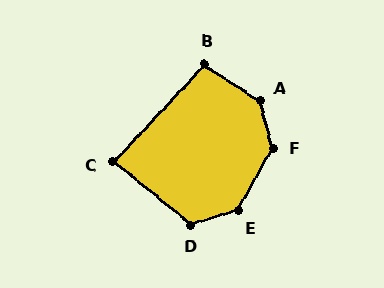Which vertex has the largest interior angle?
A, at approximately 138 degrees.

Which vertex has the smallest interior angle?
C, at approximately 86 degrees.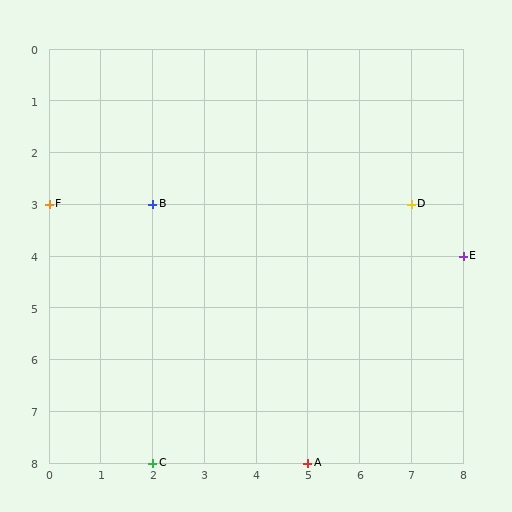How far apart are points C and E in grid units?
Points C and E are 6 columns and 4 rows apart (about 7.2 grid units diagonally).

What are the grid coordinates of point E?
Point E is at grid coordinates (8, 4).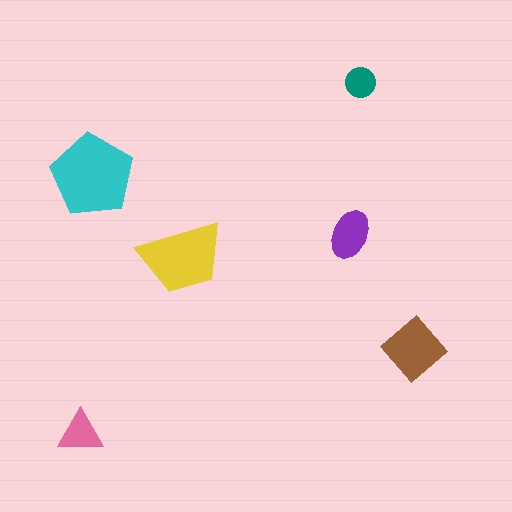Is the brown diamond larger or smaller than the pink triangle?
Larger.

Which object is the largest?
The cyan pentagon.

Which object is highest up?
The teal circle is topmost.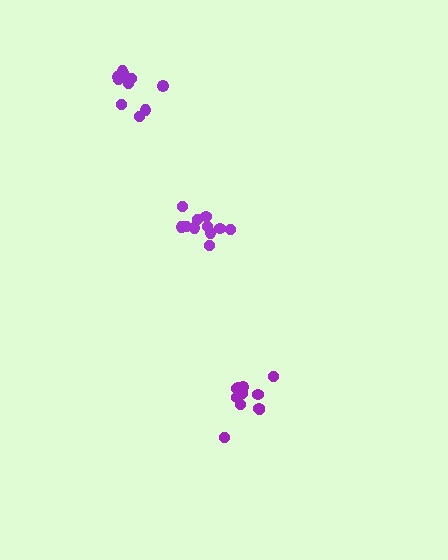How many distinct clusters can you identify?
There are 3 distinct clusters.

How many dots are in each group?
Group 1: 11 dots, Group 2: 11 dots, Group 3: 11 dots (33 total).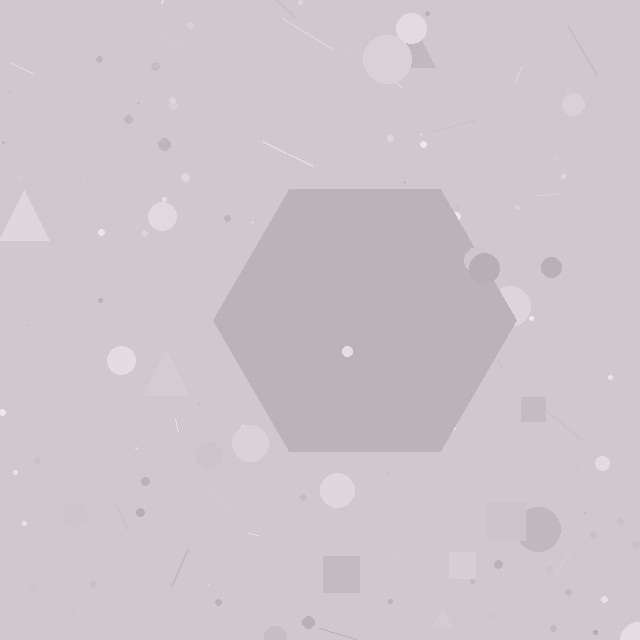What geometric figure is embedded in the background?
A hexagon is embedded in the background.